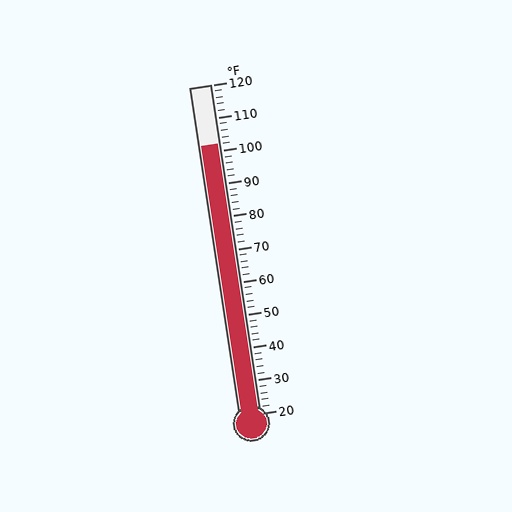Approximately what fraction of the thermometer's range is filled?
The thermometer is filled to approximately 80% of its range.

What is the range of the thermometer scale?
The thermometer scale ranges from 20°F to 120°F.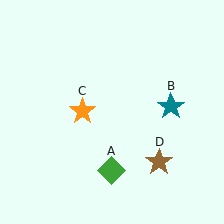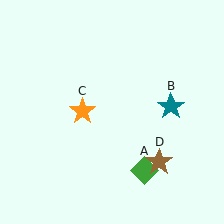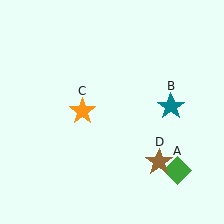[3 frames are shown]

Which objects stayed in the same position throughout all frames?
Teal star (object B) and orange star (object C) and brown star (object D) remained stationary.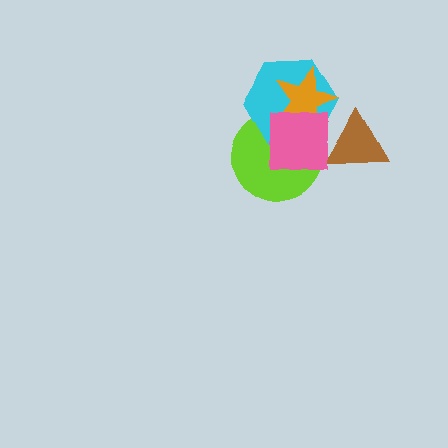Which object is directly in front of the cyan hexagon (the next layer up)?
The orange star is directly in front of the cyan hexagon.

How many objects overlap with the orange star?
3 objects overlap with the orange star.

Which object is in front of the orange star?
The pink square is in front of the orange star.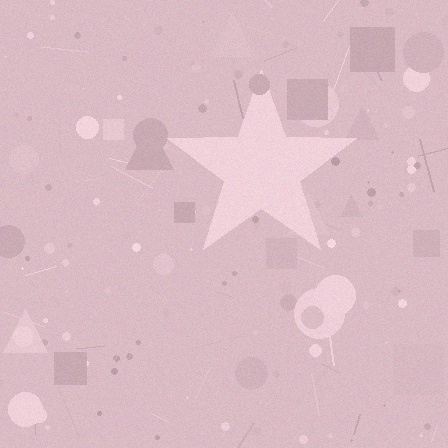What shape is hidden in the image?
A star is hidden in the image.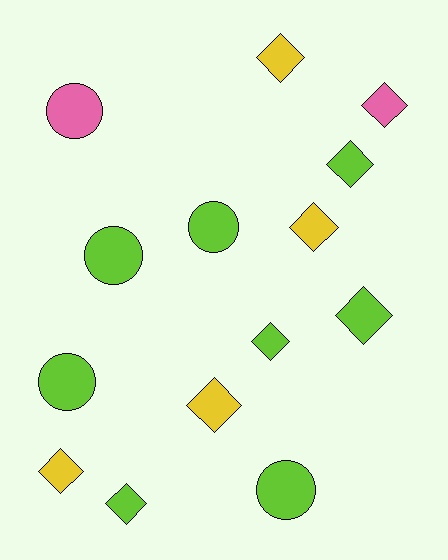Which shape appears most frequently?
Diamond, with 9 objects.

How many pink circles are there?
There is 1 pink circle.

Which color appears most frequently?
Lime, with 8 objects.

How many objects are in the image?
There are 14 objects.